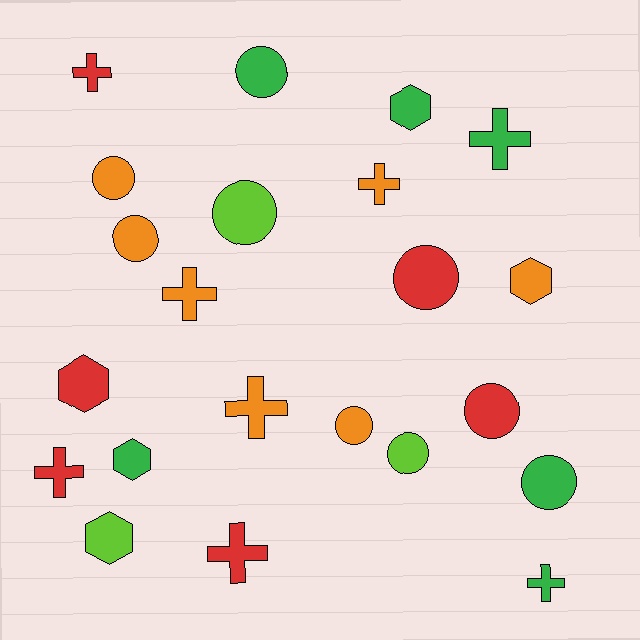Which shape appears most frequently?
Circle, with 9 objects.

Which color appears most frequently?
Orange, with 7 objects.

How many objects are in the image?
There are 22 objects.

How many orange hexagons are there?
There is 1 orange hexagon.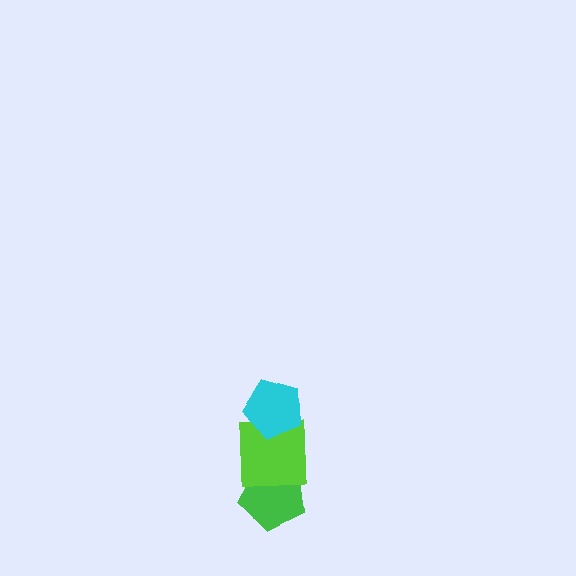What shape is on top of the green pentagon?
The lime square is on top of the green pentagon.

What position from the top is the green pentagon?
The green pentagon is 3rd from the top.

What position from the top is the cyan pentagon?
The cyan pentagon is 1st from the top.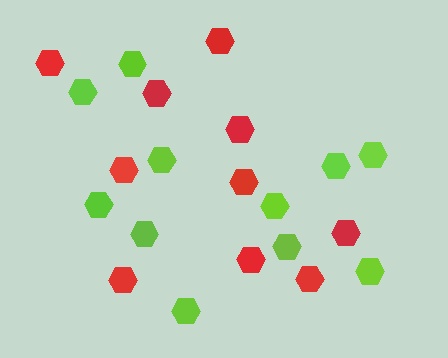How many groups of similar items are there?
There are 2 groups: one group of lime hexagons (11) and one group of red hexagons (10).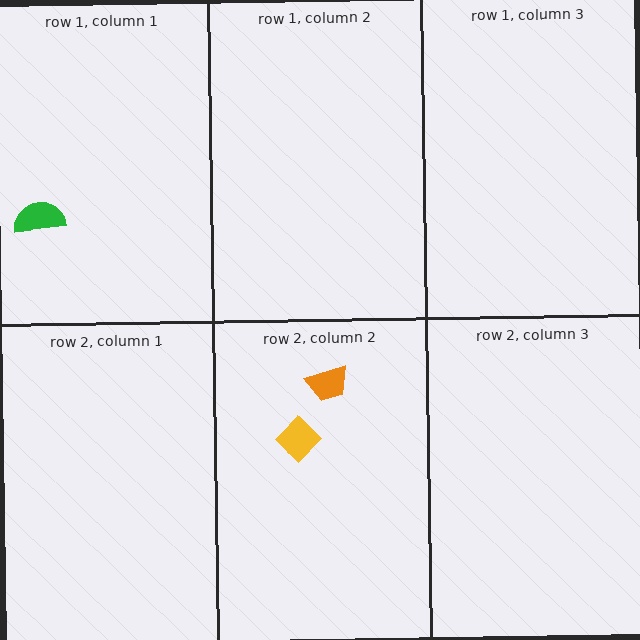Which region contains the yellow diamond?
The row 2, column 2 region.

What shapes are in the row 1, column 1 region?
The green semicircle.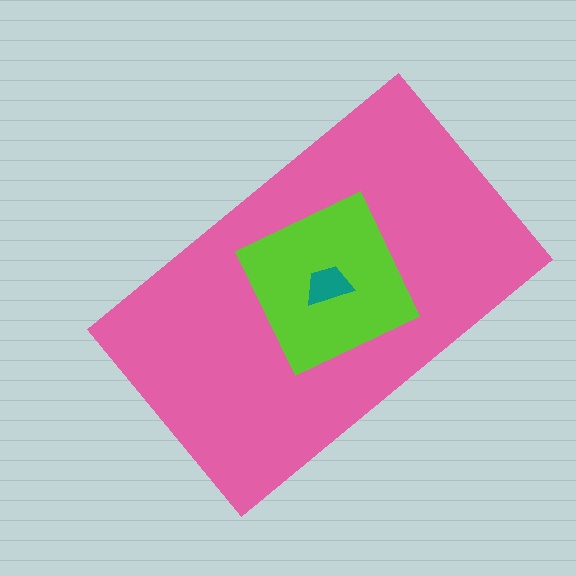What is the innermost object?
The teal trapezoid.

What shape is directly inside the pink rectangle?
The lime diamond.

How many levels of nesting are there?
3.